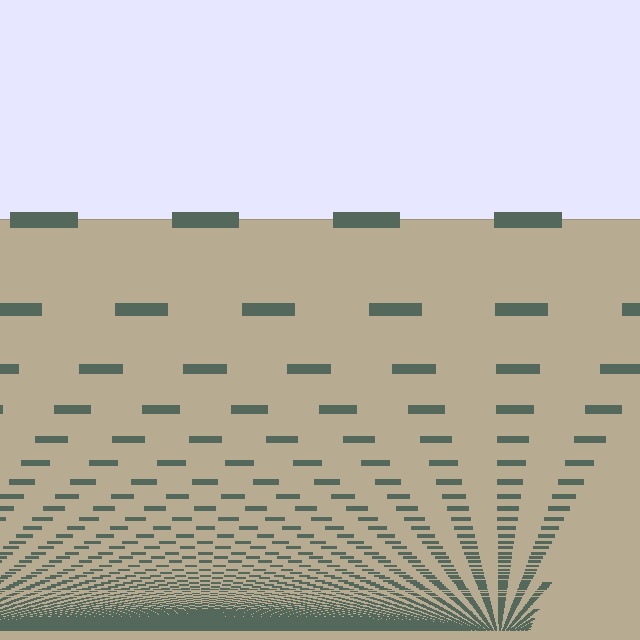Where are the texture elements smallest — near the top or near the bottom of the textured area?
Near the bottom.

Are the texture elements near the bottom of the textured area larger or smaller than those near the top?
Smaller. The gradient is inverted — elements near the bottom are smaller and denser.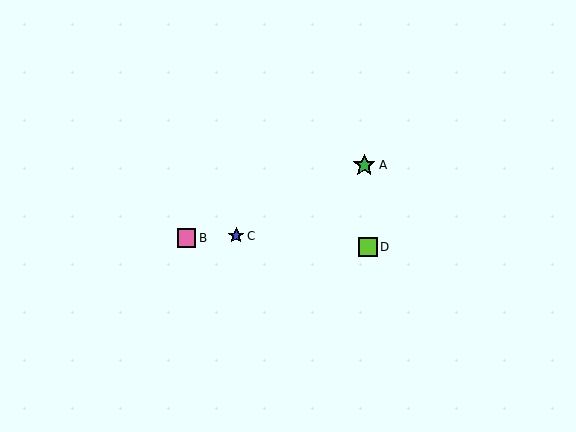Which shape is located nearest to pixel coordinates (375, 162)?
The green star (labeled A) at (364, 165) is nearest to that location.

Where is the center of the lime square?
The center of the lime square is at (368, 247).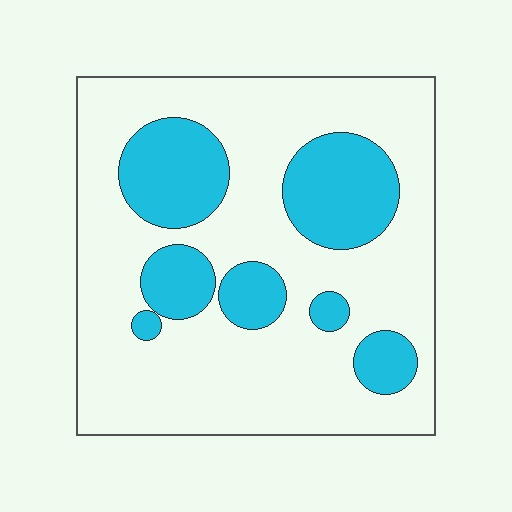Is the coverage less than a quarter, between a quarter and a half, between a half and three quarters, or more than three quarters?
Between a quarter and a half.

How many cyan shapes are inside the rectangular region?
7.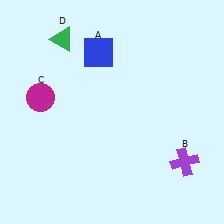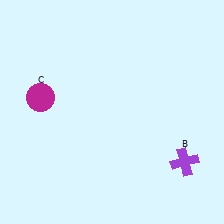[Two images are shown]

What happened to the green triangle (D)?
The green triangle (D) was removed in Image 2. It was in the top-left area of Image 1.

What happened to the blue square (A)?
The blue square (A) was removed in Image 2. It was in the top-left area of Image 1.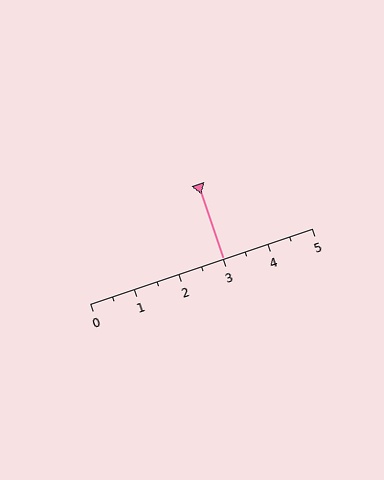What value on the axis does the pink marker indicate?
The marker indicates approximately 3.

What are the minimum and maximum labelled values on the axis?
The axis runs from 0 to 5.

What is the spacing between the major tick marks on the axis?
The major ticks are spaced 1 apart.